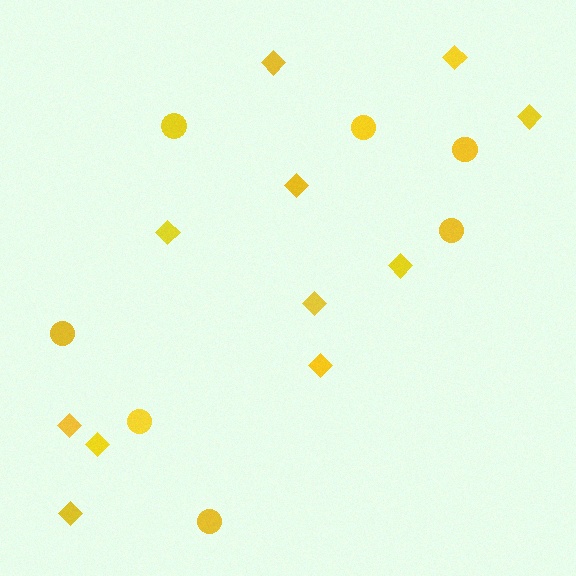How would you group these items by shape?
There are 2 groups: one group of diamonds (11) and one group of circles (7).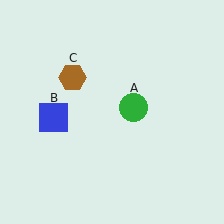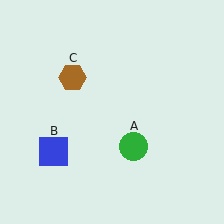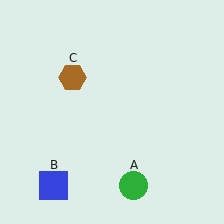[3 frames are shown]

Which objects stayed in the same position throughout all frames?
Brown hexagon (object C) remained stationary.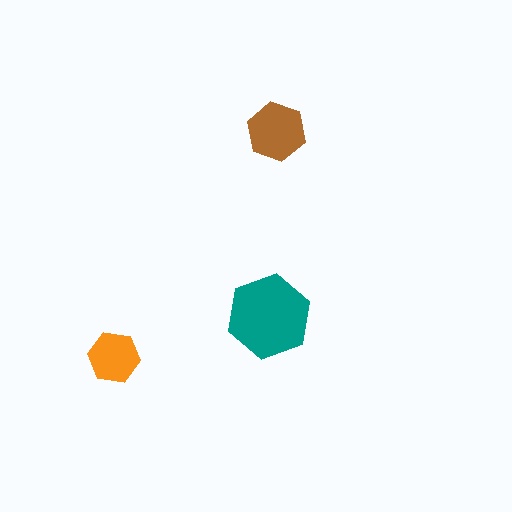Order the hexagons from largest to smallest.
the teal one, the brown one, the orange one.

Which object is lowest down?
The orange hexagon is bottommost.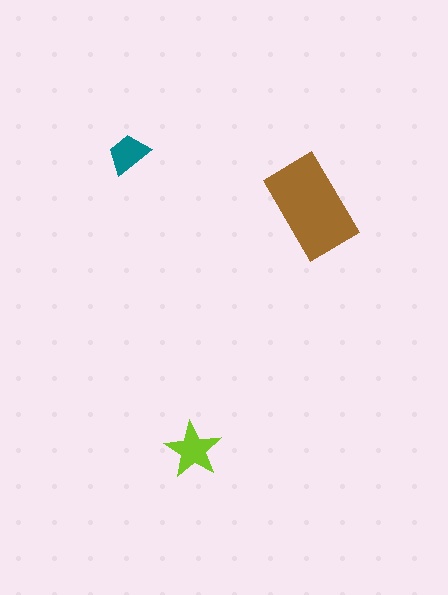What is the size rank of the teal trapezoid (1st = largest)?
3rd.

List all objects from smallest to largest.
The teal trapezoid, the lime star, the brown rectangle.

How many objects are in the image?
There are 3 objects in the image.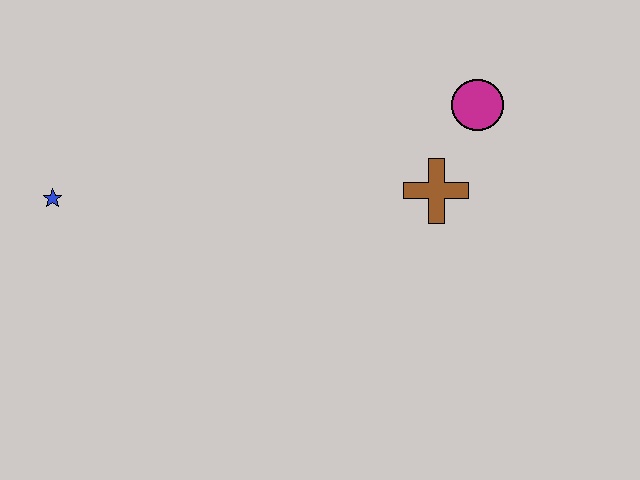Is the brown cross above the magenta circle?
No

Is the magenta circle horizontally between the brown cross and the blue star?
No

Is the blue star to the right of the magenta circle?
No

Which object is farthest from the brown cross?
The blue star is farthest from the brown cross.